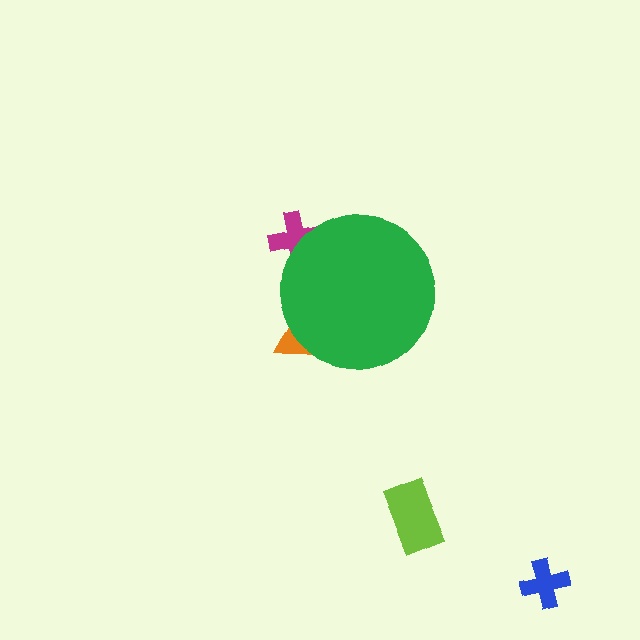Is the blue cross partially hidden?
No, the blue cross is fully visible.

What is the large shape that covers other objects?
A green circle.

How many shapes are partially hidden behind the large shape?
2 shapes are partially hidden.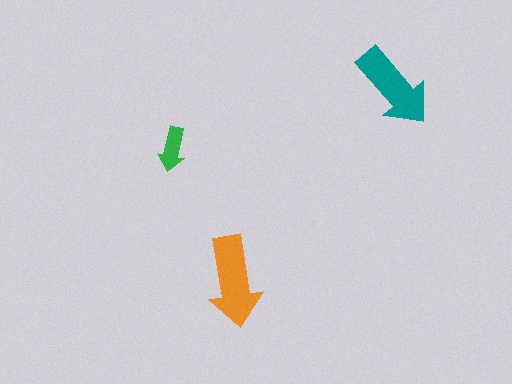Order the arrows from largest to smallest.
the orange one, the teal one, the green one.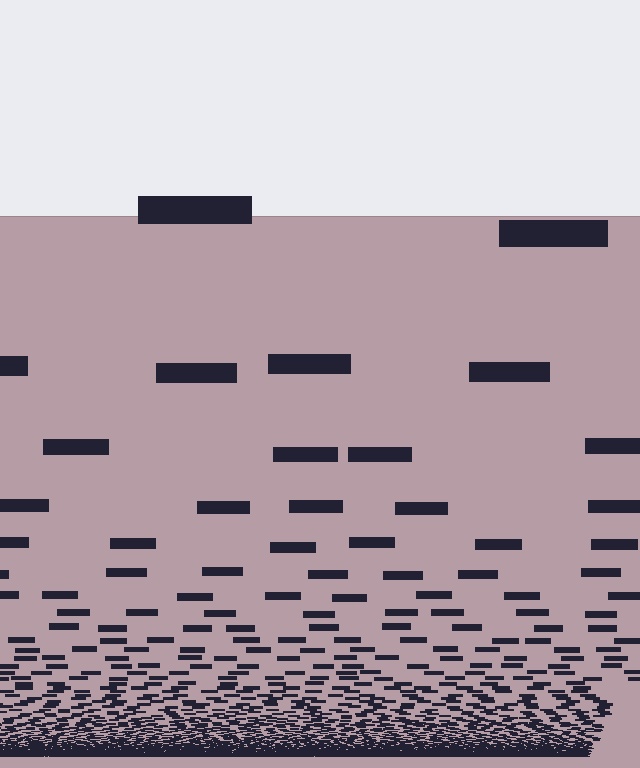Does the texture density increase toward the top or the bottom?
Density increases toward the bottom.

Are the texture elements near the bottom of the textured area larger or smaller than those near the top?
Smaller. The gradient is inverted — elements near the bottom are smaller and denser.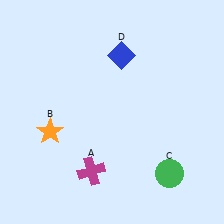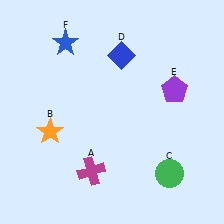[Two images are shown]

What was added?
A purple pentagon (E), a blue star (F) were added in Image 2.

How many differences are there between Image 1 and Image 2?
There are 2 differences between the two images.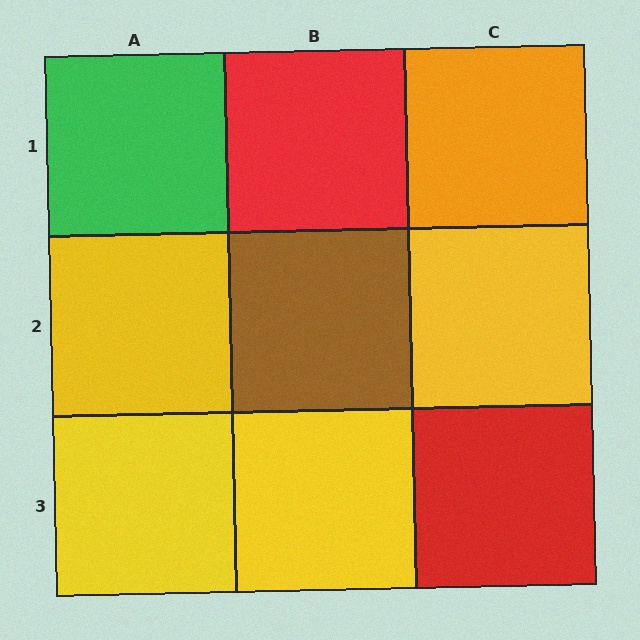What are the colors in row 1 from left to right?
Green, red, orange.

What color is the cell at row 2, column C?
Yellow.